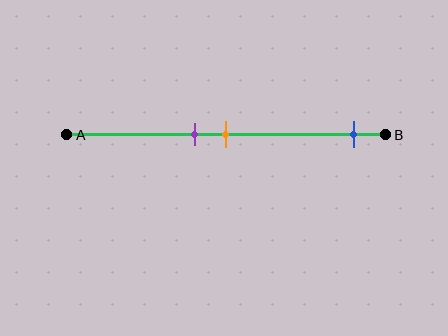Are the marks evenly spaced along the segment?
No, the marks are not evenly spaced.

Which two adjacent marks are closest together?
The purple and orange marks are the closest adjacent pair.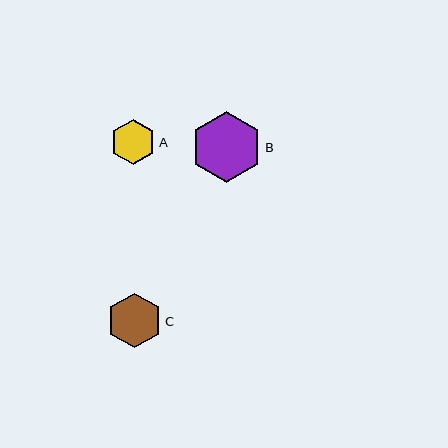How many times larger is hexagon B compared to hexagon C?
Hexagon B is approximately 1.3 times the size of hexagon C.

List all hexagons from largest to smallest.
From largest to smallest: B, C, A.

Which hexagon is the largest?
Hexagon B is the largest with a size of approximately 71 pixels.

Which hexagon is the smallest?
Hexagon A is the smallest with a size of approximately 45 pixels.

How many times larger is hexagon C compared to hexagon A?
Hexagon C is approximately 1.2 times the size of hexagon A.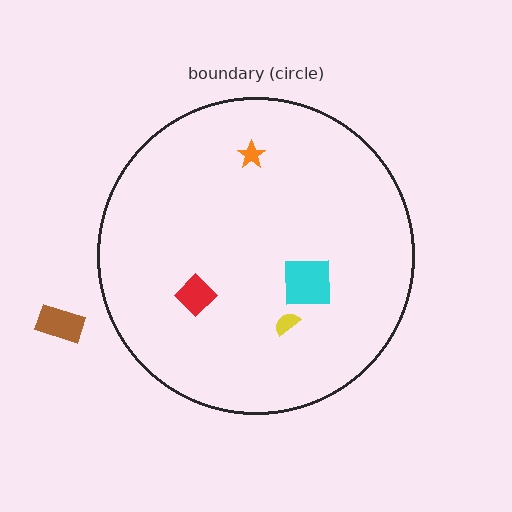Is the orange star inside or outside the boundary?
Inside.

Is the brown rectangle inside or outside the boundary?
Outside.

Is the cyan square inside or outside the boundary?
Inside.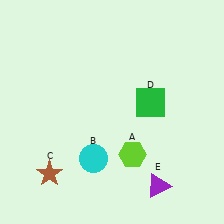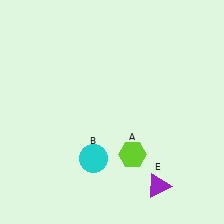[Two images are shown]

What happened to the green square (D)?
The green square (D) was removed in Image 2. It was in the top-right area of Image 1.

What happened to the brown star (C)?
The brown star (C) was removed in Image 2. It was in the bottom-left area of Image 1.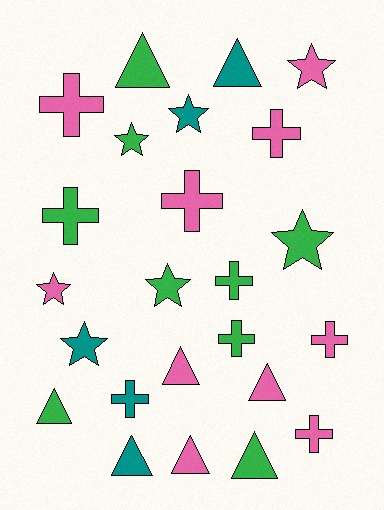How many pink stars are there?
There are 2 pink stars.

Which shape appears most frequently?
Cross, with 9 objects.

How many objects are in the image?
There are 24 objects.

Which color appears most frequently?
Pink, with 10 objects.